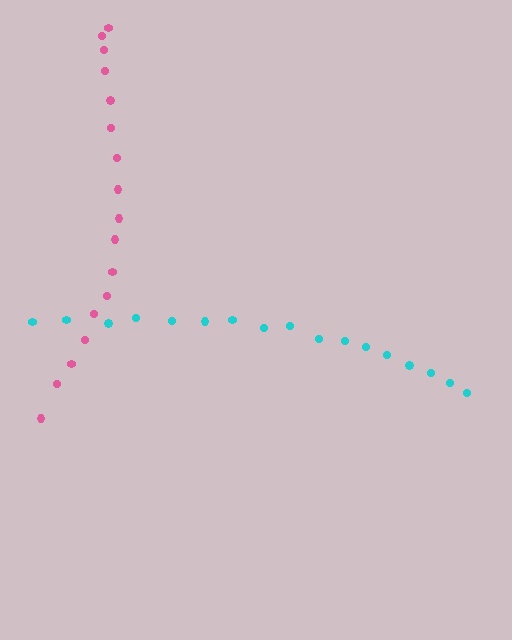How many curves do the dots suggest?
There are 2 distinct paths.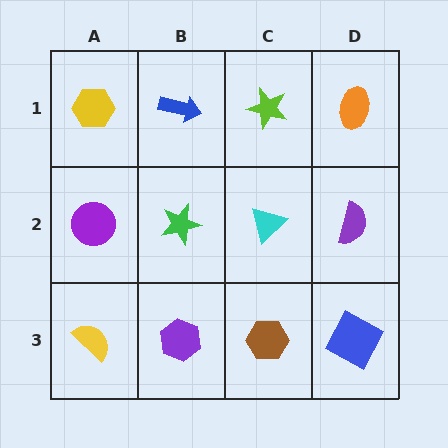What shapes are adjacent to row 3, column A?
A purple circle (row 2, column A), a purple hexagon (row 3, column B).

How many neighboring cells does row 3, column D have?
2.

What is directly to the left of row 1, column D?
A lime star.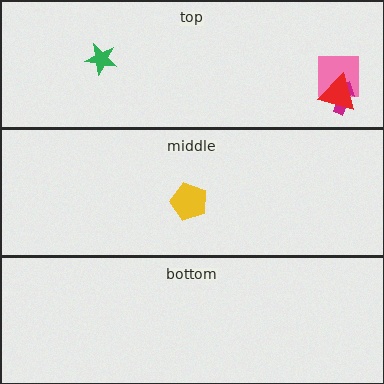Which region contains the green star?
The top region.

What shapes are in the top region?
The pink square, the magenta arrow, the red triangle, the green star.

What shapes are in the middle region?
The yellow pentagon.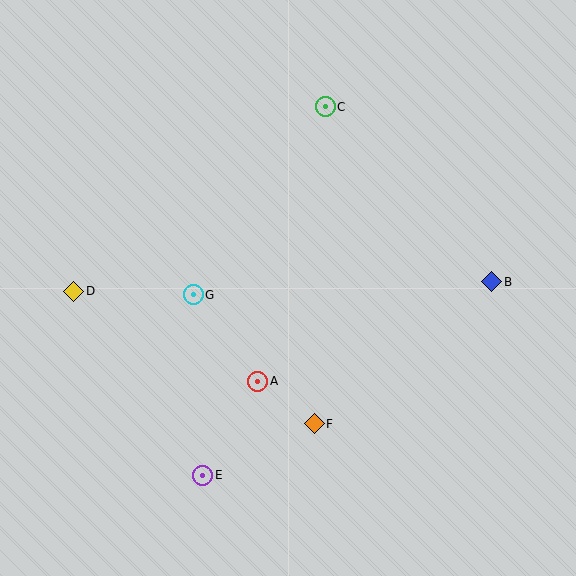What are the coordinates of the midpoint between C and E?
The midpoint between C and E is at (264, 291).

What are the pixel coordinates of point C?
Point C is at (325, 107).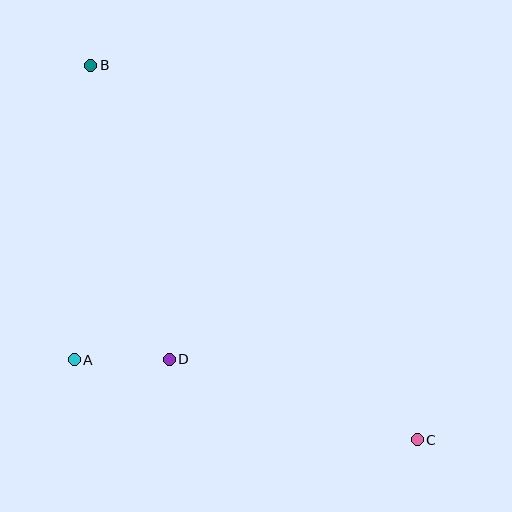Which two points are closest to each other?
Points A and D are closest to each other.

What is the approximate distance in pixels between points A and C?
The distance between A and C is approximately 352 pixels.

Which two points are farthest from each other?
Points B and C are farthest from each other.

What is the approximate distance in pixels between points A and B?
The distance between A and B is approximately 295 pixels.